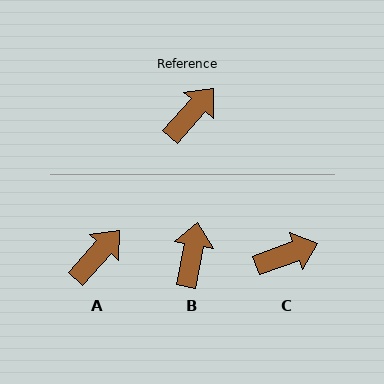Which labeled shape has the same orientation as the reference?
A.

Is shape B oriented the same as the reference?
No, it is off by about 31 degrees.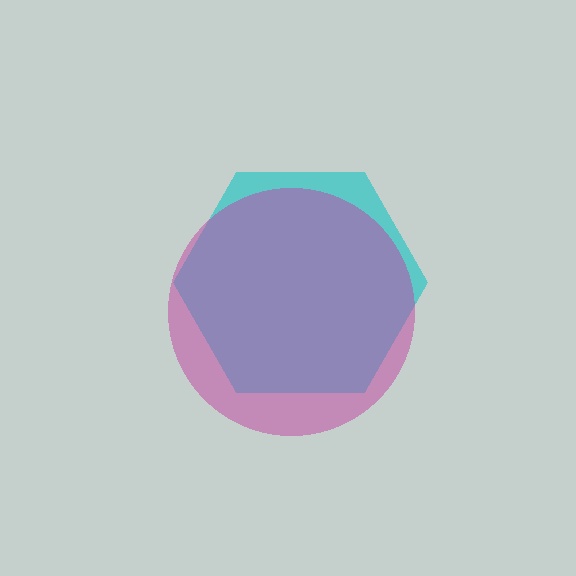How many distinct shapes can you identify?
There are 2 distinct shapes: a cyan hexagon, a magenta circle.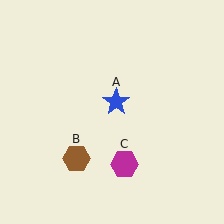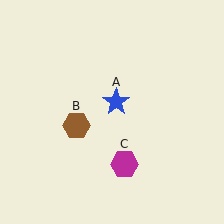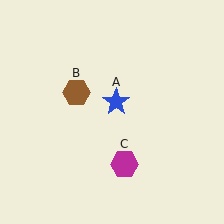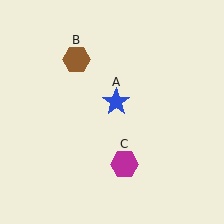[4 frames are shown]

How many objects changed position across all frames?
1 object changed position: brown hexagon (object B).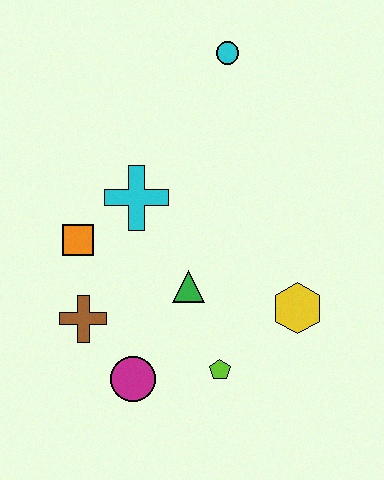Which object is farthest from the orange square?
The cyan circle is farthest from the orange square.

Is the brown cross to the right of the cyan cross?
No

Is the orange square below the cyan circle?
Yes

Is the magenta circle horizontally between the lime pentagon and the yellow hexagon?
No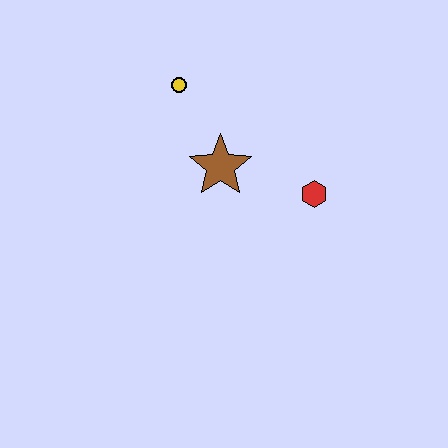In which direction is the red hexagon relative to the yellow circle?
The red hexagon is to the right of the yellow circle.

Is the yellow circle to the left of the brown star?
Yes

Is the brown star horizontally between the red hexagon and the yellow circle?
Yes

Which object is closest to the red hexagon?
The brown star is closest to the red hexagon.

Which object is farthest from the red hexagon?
The yellow circle is farthest from the red hexagon.